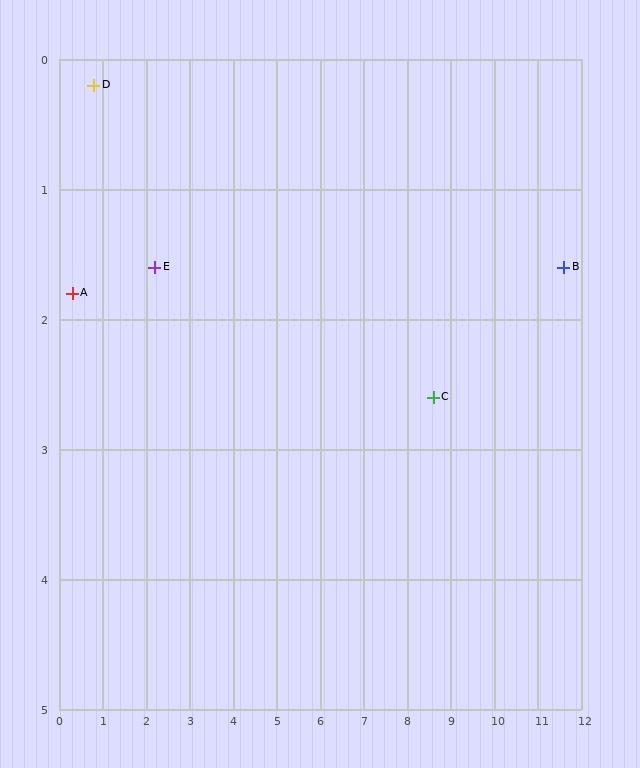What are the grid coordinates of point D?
Point D is at approximately (0.8, 0.2).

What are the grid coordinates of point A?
Point A is at approximately (0.3, 1.8).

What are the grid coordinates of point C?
Point C is at approximately (8.6, 2.6).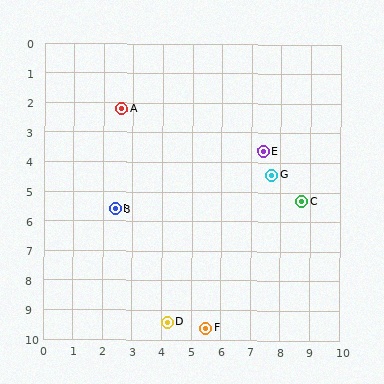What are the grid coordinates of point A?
Point A is at approximately (2.6, 2.2).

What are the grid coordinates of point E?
Point E is at approximately (7.4, 3.6).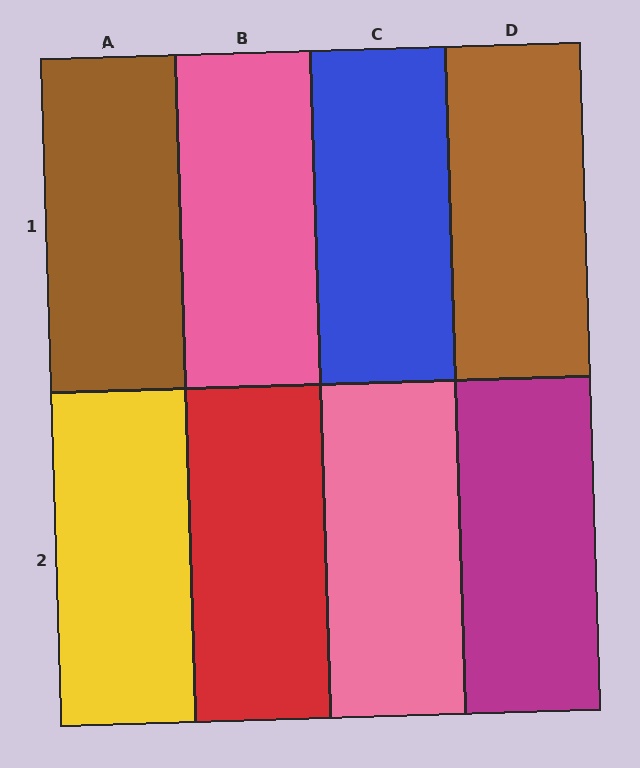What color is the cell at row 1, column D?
Brown.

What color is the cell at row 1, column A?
Brown.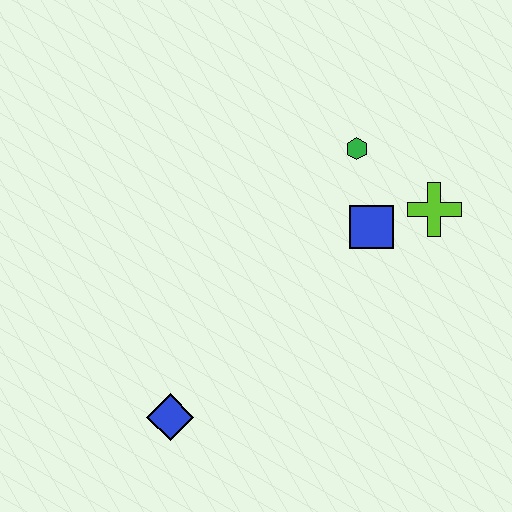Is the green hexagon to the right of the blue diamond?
Yes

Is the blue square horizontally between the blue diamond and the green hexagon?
No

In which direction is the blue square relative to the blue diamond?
The blue square is to the right of the blue diamond.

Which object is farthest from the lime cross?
The blue diamond is farthest from the lime cross.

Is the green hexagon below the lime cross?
No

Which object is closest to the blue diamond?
The blue square is closest to the blue diamond.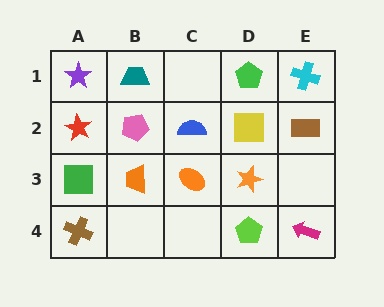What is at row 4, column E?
A magenta arrow.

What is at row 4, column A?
A brown cross.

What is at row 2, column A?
A red star.